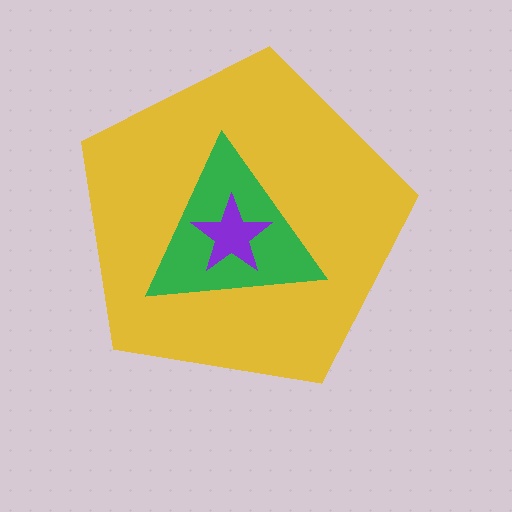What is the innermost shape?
The purple star.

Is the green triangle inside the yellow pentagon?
Yes.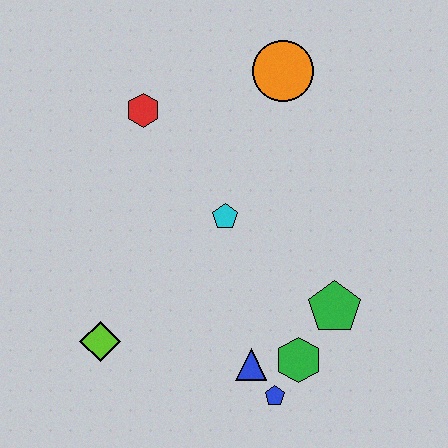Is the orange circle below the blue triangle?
No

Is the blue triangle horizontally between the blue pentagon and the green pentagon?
No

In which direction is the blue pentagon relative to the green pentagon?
The blue pentagon is below the green pentagon.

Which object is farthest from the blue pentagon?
The orange circle is farthest from the blue pentagon.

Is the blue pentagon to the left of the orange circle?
Yes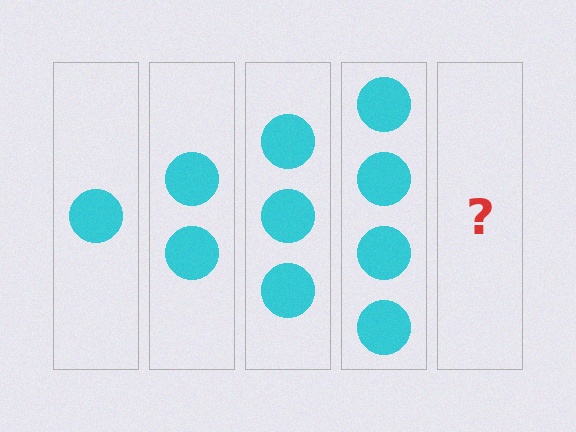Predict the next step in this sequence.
The next step is 5 circles.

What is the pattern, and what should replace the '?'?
The pattern is that each step adds one more circle. The '?' should be 5 circles.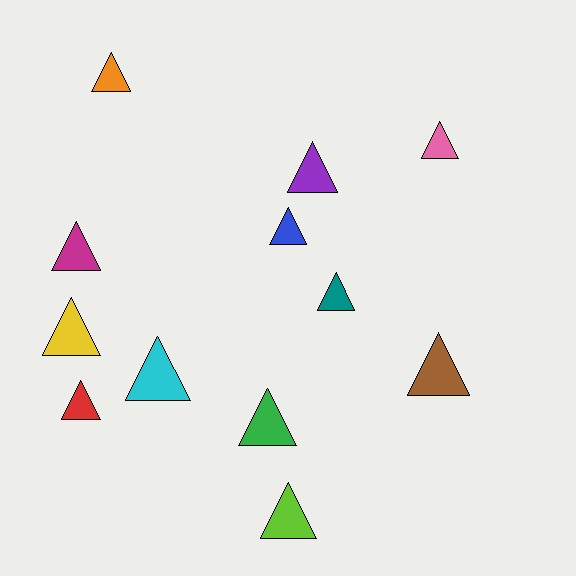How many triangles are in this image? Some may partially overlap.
There are 12 triangles.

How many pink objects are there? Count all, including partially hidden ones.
There is 1 pink object.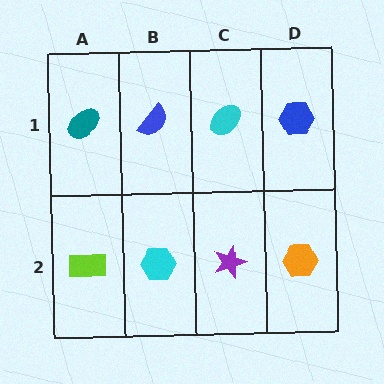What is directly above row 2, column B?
A blue semicircle.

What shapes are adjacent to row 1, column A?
A lime rectangle (row 2, column A), a blue semicircle (row 1, column B).